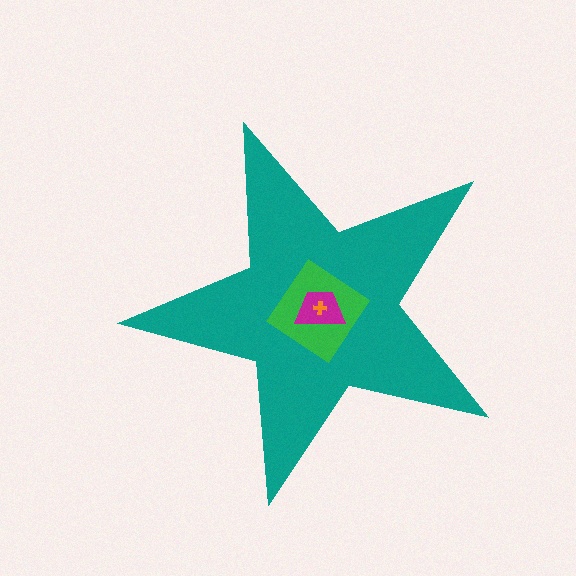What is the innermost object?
The orange cross.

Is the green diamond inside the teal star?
Yes.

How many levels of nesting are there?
4.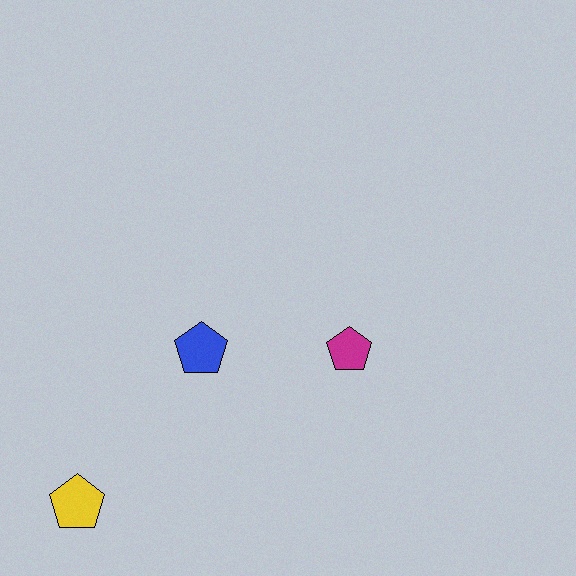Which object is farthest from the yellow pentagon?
The magenta pentagon is farthest from the yellow pentagon.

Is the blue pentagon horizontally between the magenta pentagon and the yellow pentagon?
Yes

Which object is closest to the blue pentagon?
The magenta pentagon is closest to the blue pentagon.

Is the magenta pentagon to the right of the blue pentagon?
Yes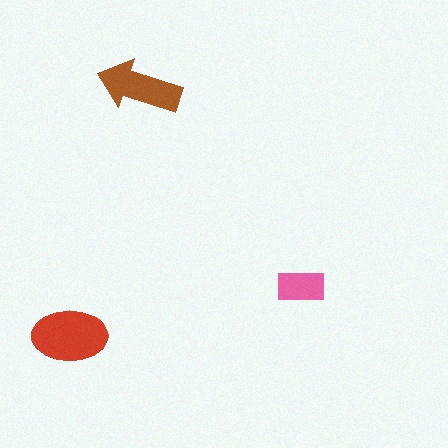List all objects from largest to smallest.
The red ellipse, the brown arrow, the pink rectangle.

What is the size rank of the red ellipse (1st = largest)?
1st.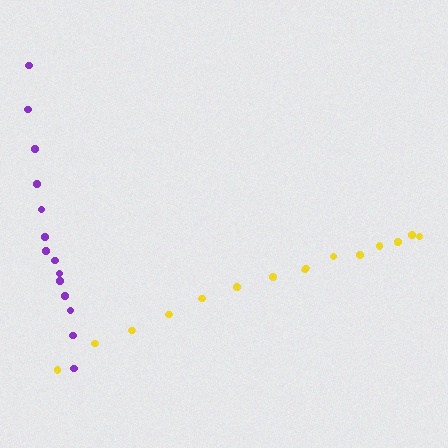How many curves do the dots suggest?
There are 2 distinct paths.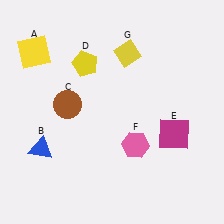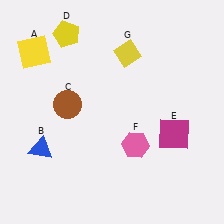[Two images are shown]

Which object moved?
The yellow pentagon (D) moved up.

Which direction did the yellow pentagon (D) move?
The yellow pentagon (D) moved up.